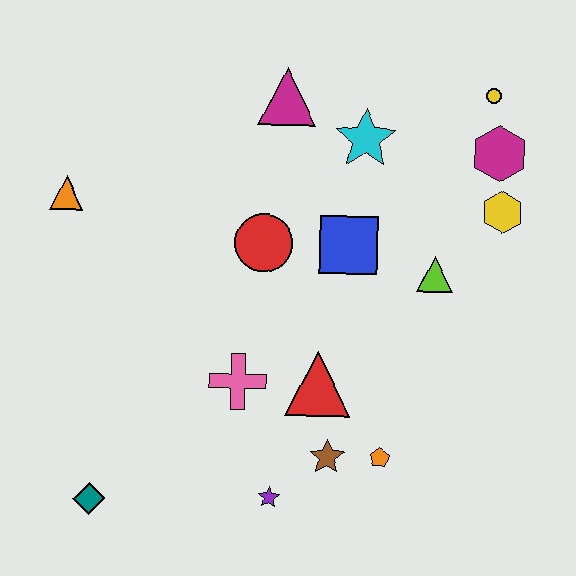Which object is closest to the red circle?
The blue square is closest to the red circle.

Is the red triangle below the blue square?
Yes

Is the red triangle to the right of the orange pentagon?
No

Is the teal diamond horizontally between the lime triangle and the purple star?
No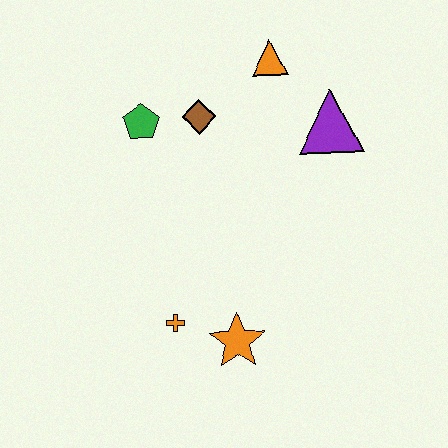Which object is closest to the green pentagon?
The brown diamond is closest to the green pentagon.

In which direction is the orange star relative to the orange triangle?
The orange star is below the orange triangle.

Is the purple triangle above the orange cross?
Yes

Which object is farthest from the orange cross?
The orange triangle is farthest from the orange cross.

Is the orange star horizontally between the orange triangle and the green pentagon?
Yes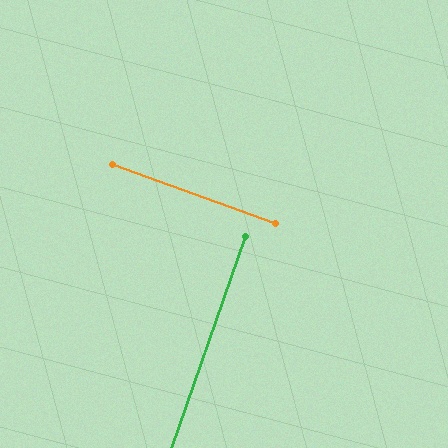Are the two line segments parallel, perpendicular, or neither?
Perpendicular — they meet at approximately 89°.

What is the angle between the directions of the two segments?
Approximately 89 degrees.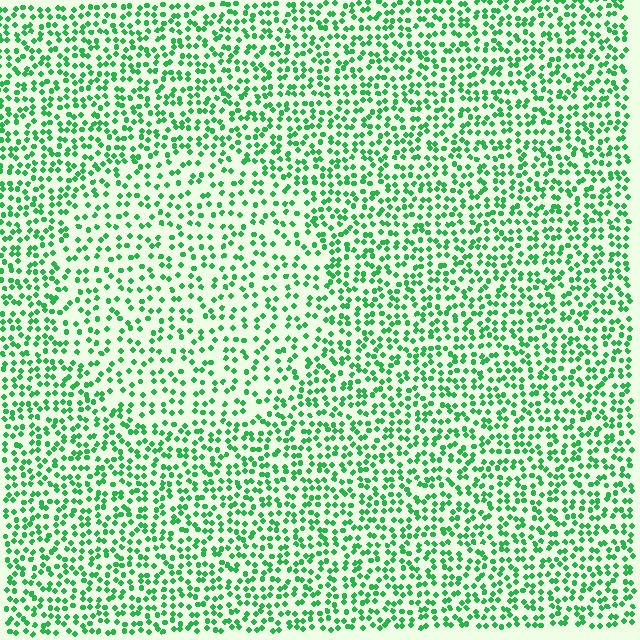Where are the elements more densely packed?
The elements are more densely packed outside the circle boundary.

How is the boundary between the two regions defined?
The boundary is defined by a change in element density (approximately 1.6x ratio). All elements are the same color, size, and shape.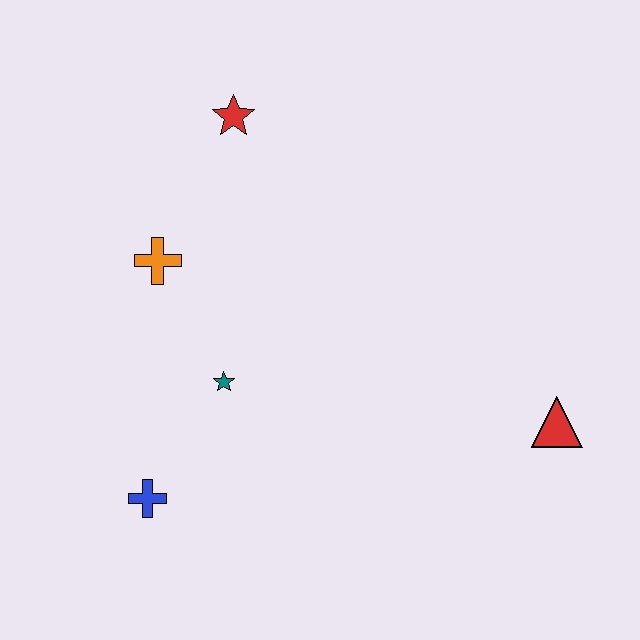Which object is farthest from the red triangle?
The red star is farthest from the red triangle.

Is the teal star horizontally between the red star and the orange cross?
Yes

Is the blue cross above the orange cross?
No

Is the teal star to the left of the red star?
Yes